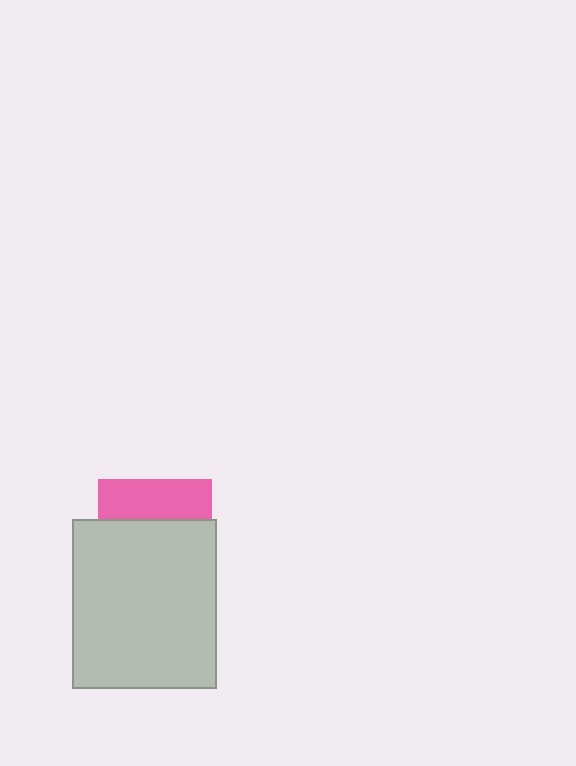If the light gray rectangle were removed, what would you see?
You would see the complete pink square.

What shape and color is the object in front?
The object in front is a light gray rectangle.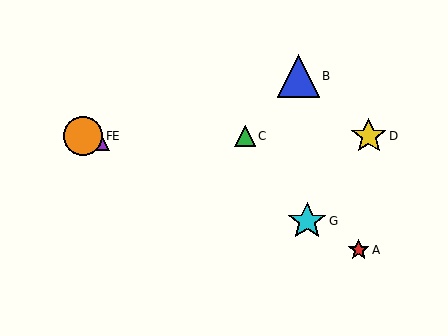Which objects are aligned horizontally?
Objects C, D, E, F are aligned horizontally.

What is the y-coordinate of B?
Object B is at y≈76.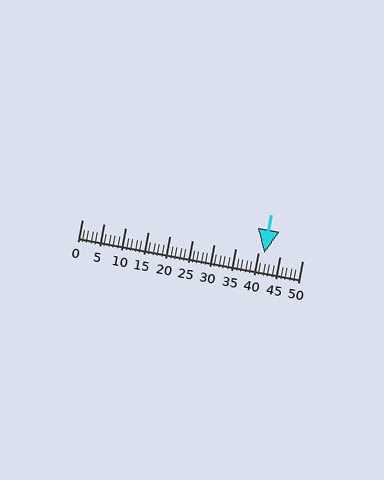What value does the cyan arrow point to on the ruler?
The cyan arrow points to approximately 41.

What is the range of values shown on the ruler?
The ruler shows values from 0 to 50.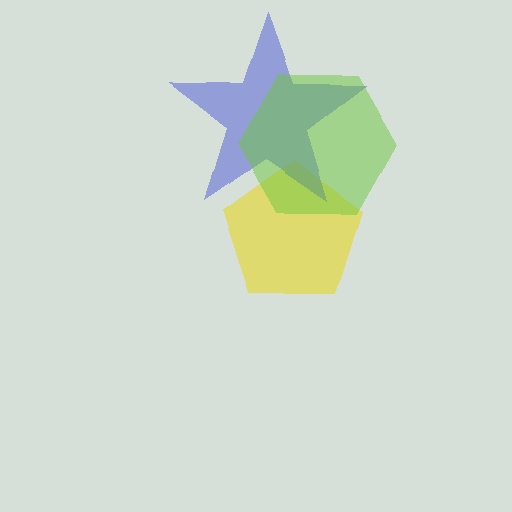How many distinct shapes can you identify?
There are 3 distinct shapes: a yellow pentagon, a blue star, a lime hexagon.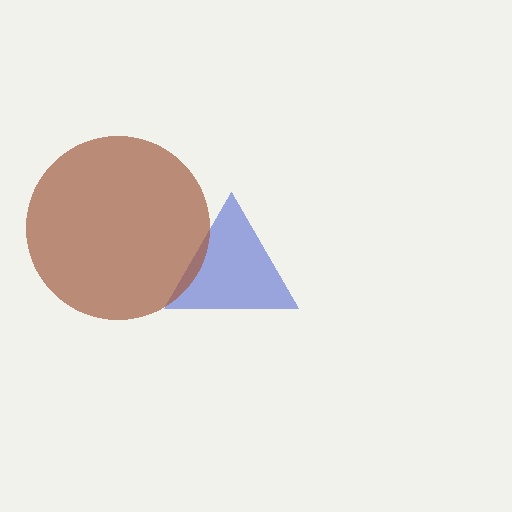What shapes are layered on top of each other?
The layered shapes are: a blue triangle, a brown circle.